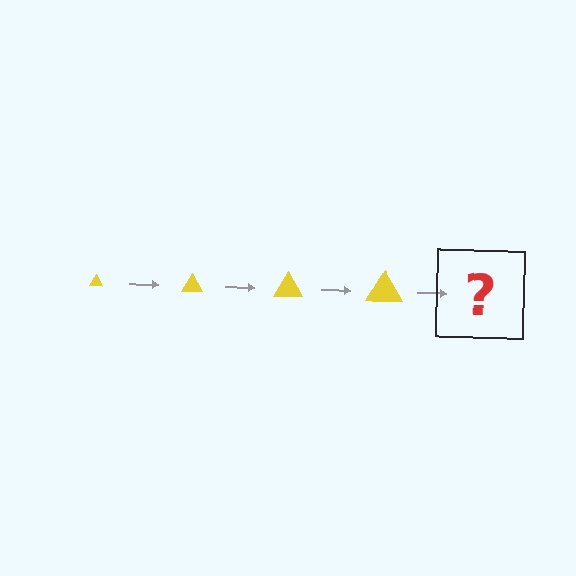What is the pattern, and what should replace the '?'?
The pattern is that the triangle gets progressively larger each step. The '?' should be a yellow triangle, larger than the previous one.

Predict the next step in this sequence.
The next step is a yellow triangle, larger than the previous one.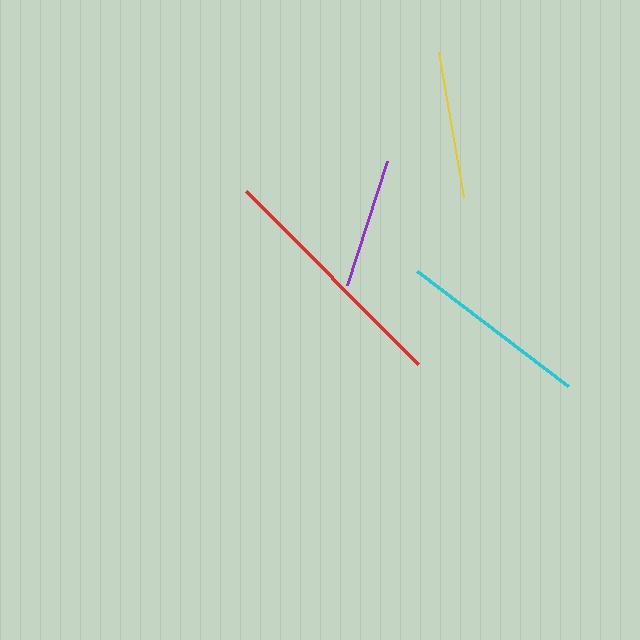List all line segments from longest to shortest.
From longest to shortest: red, cyan, yellow, purple.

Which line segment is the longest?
The red line is the longest at approximately 244 pixels.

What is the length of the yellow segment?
The yellow segment is approximately 147 pixels long.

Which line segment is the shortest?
The purple line is the shortest at approximately 131 pixels.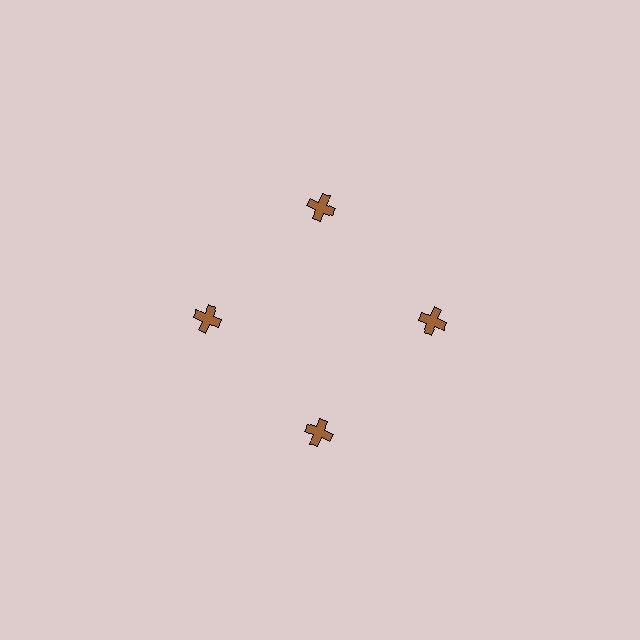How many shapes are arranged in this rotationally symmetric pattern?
There are 4 shapes, arranged in 4 groups of 1.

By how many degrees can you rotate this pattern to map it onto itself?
The pattern maps onto itself every 90 degrees of rotation.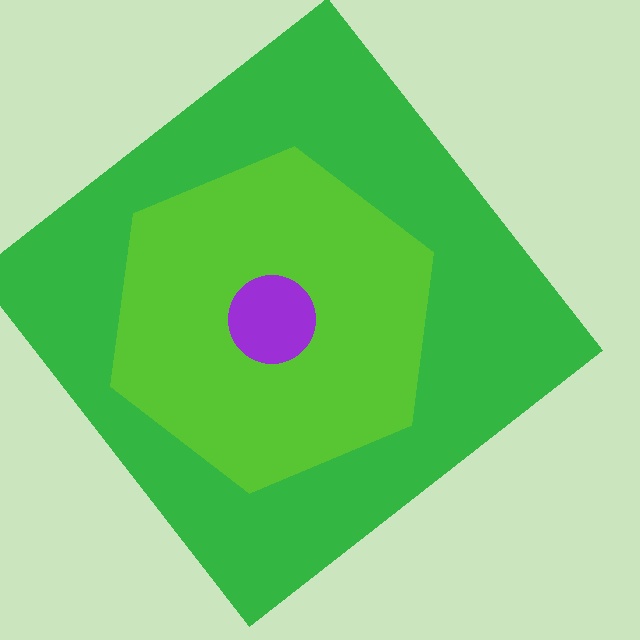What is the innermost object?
The purple circle.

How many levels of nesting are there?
3.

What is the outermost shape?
The green diamond.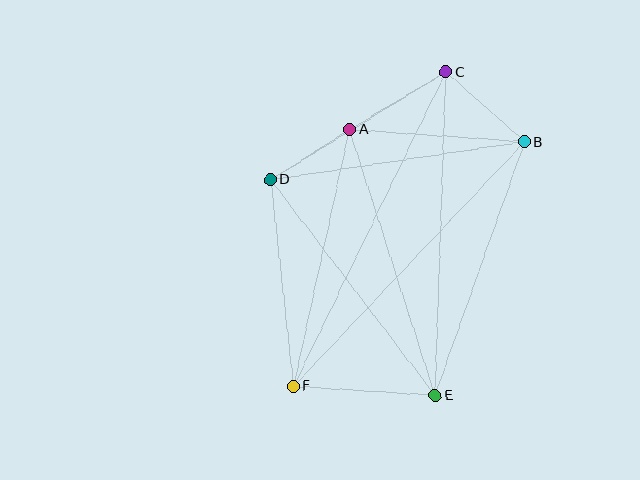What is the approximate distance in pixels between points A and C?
The distance between A and C is approximately 112 pixels.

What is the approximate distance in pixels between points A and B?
The distance between A and B is approximately 175 pixels.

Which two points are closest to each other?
Points A and D are closest to each other.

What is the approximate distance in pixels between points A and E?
The distance between A and E is approximately 280 pixels.